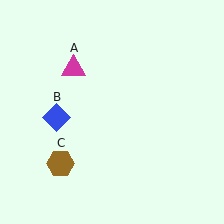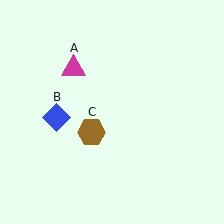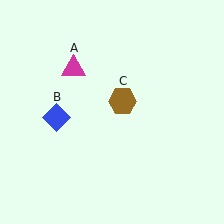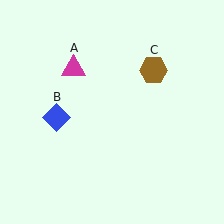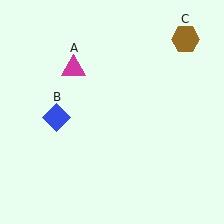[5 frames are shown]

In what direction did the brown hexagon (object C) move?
The brown hexagon (object C) moved up and to the right.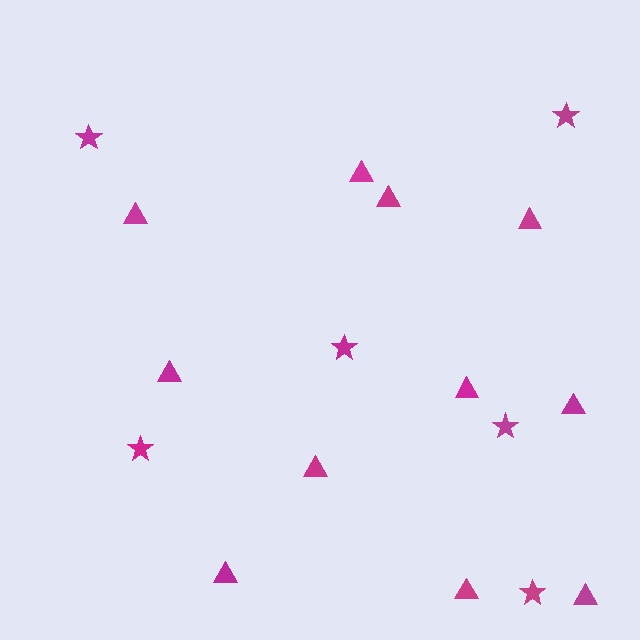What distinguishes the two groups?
There are 2 groups: one group of triangles (11) and one group of stars (6).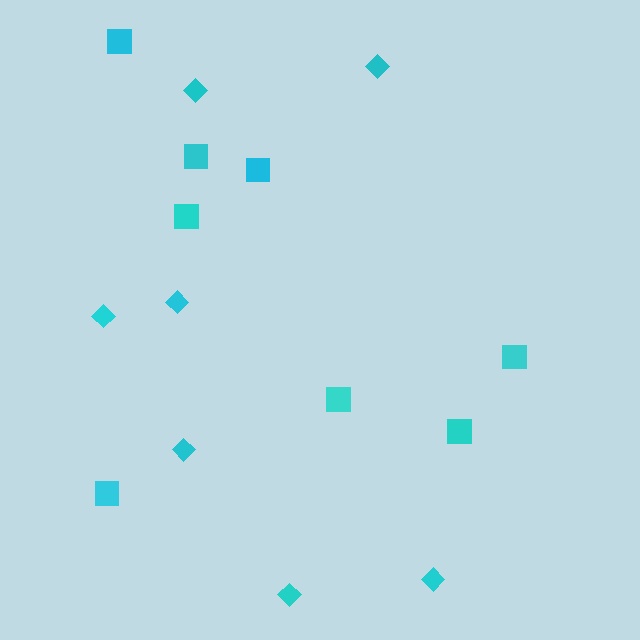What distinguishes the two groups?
There are 2 groups: one group of squares (8) and one group of diamonds (7).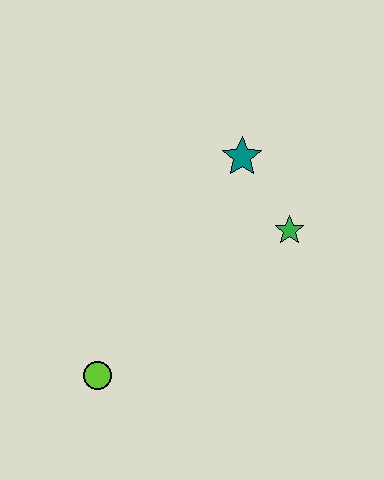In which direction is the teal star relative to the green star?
The teal star is above the green star.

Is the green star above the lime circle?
Yes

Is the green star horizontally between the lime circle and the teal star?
No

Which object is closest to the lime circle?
The green star is closest to the lime circle.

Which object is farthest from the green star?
The lime circle is farthest from the green star.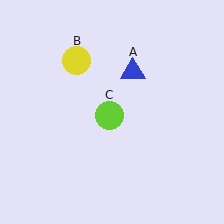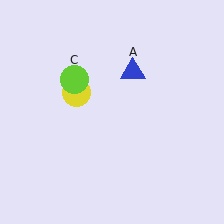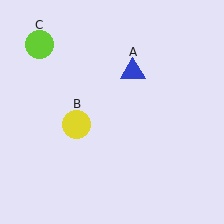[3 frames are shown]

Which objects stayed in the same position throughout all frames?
Blue triangle (object A) remained stationary.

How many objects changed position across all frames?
2 objects changed position: yellow circle (object B), lime circle (object C).